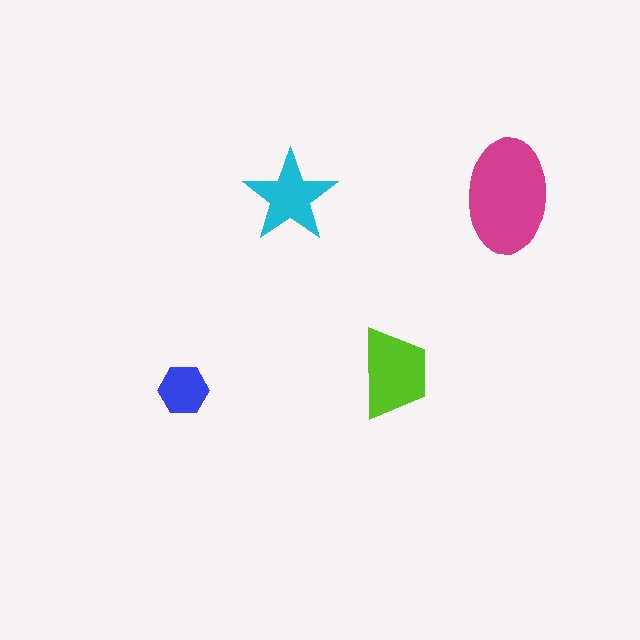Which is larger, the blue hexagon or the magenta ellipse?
The magenta ellipse.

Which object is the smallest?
The blue hexagon.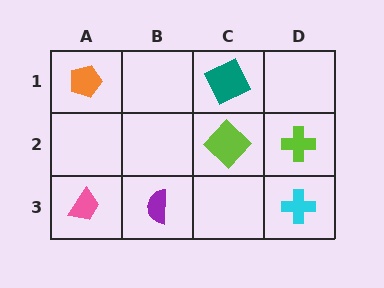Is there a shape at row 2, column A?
No, that cell is empty.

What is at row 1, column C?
A teal square.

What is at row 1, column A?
An orange pentagon.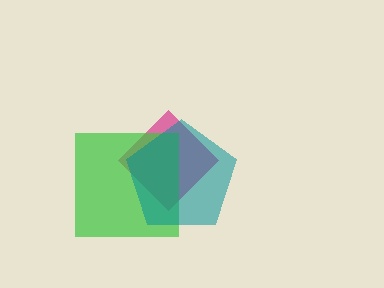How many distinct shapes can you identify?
There are 3 distinct shapes: a magenta diamond, a green square, a teal pentagon.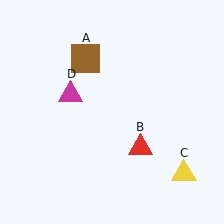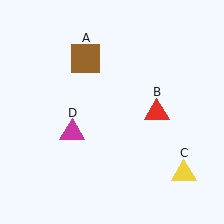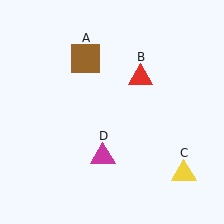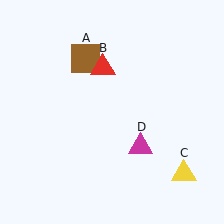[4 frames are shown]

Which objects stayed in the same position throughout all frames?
Brown square (object A) and yellow triangle (object C) remained stationary.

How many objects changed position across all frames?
2 objects changed position: red triangle (object B), magenta triangle (object D).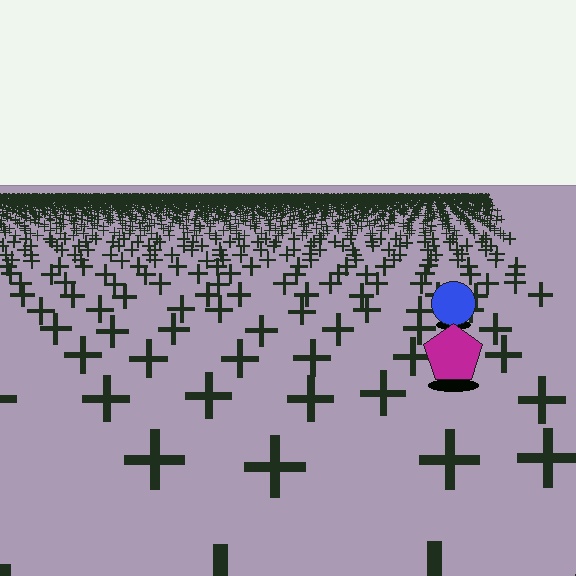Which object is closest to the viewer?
The magenta pentagon is closest. The texture marks near it are larger and more spread out.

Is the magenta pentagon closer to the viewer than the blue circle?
Yes. The magenta pentagon is closer — you can tell from the texture gradient: the ground texture is coarser near it.